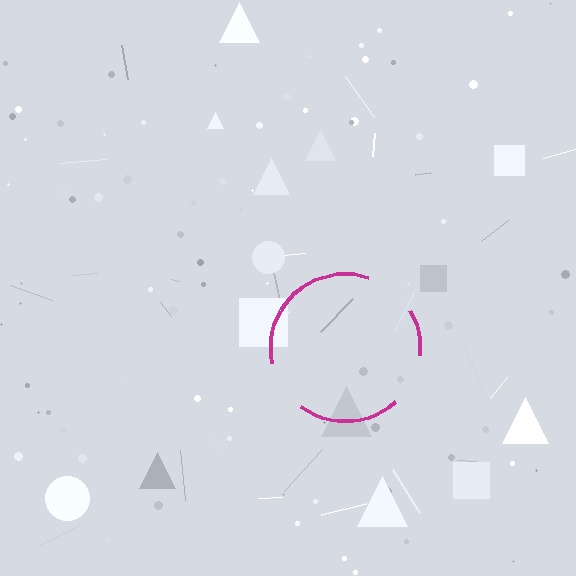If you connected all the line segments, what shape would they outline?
They would outline a circle.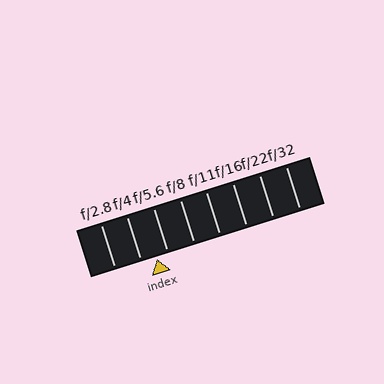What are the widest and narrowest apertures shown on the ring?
The widest aperture shown is f/2.8 and the narrowest is f/32.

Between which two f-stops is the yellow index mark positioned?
The index mark is between f/4 and f/5.6.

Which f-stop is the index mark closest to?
The index mark is closest to f/5.6.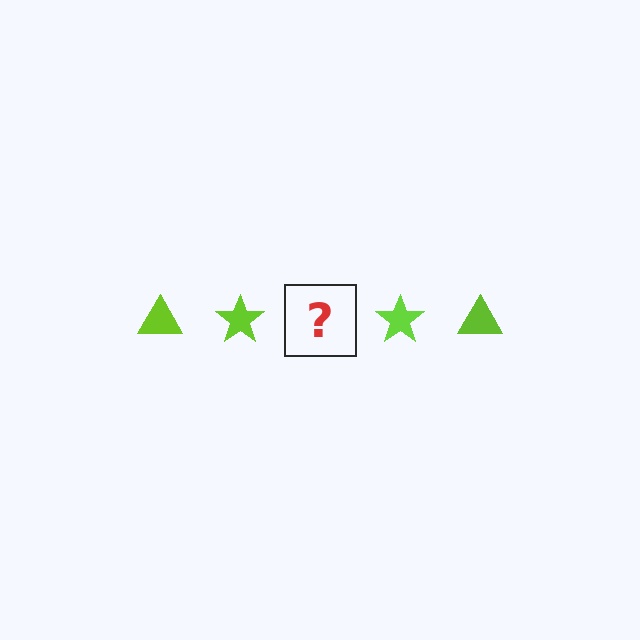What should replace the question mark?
The question mark should be replaced with a lime triangle.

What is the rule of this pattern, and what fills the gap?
The rule is that the pattern cycles through triangle, star shapes in lime. The gap should be filled with a lime triangle.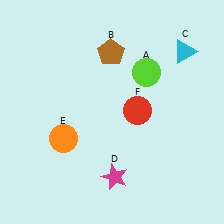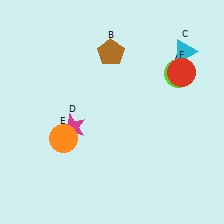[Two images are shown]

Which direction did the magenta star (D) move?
The magenta star (D) moved up.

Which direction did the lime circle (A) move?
The lime circle (A) moved right.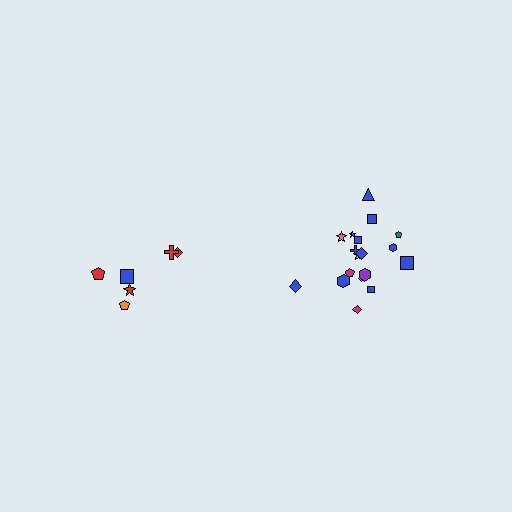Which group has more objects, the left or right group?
The right group.